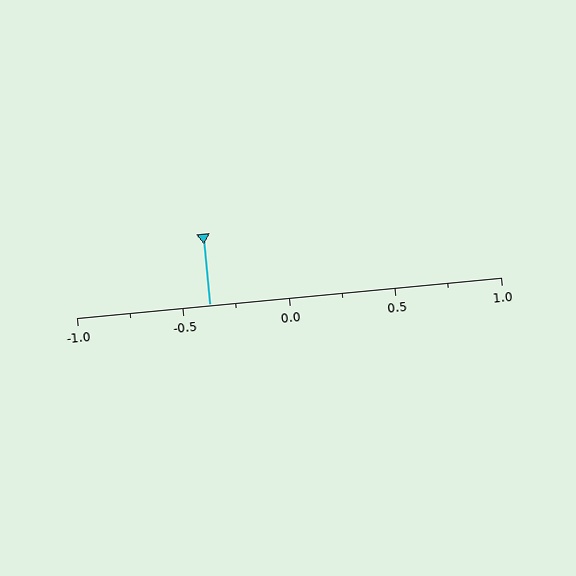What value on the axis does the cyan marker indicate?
The marker indicates approximately -0.38.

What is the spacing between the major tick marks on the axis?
The major ticks are spaced 0.5 apart.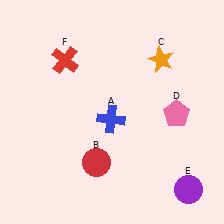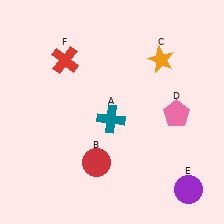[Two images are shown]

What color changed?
The cross (A) changed from blue in Image 1 to teal in Image 2.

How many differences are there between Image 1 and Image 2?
There is 1 difference between the two images.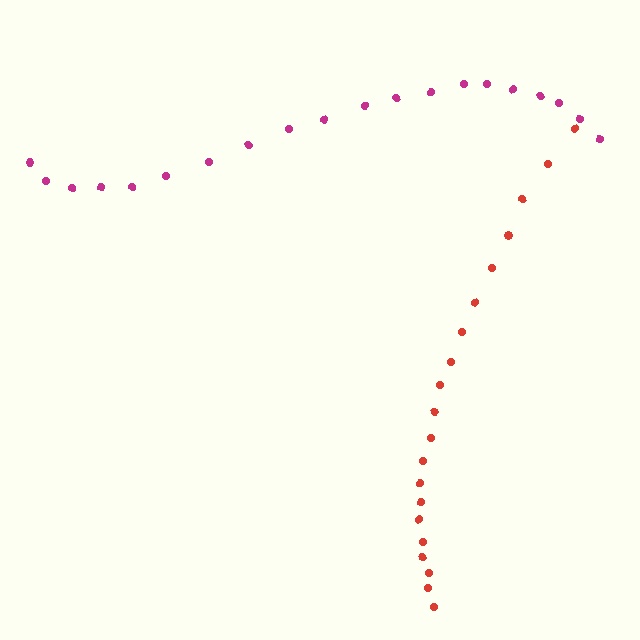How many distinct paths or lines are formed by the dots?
There are 2 distinct paths.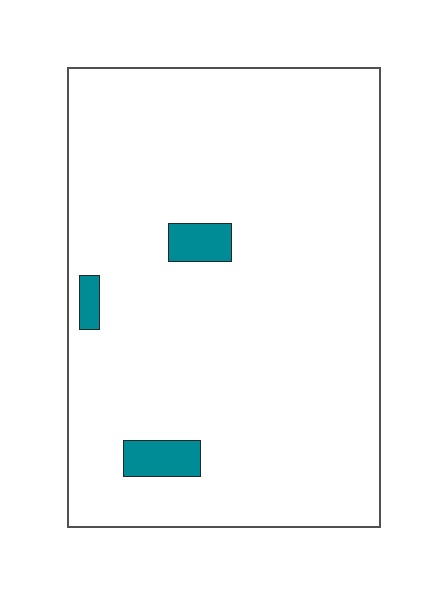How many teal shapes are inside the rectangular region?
3.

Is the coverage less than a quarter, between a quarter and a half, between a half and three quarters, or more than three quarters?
Less than a quarter.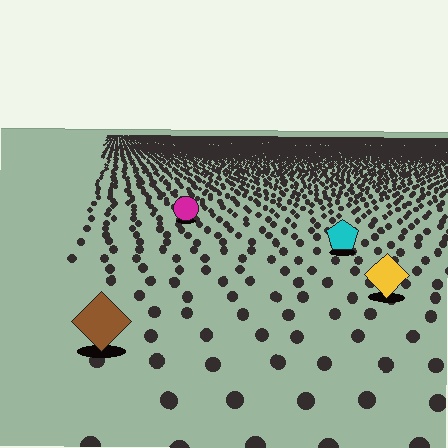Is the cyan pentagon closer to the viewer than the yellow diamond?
No. The yellow diamond is closer — you can tell from the texture gradient: the ground texture is coarser near it.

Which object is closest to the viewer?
The brown diamond is closest. The texture marks near it are larger and more spread out.